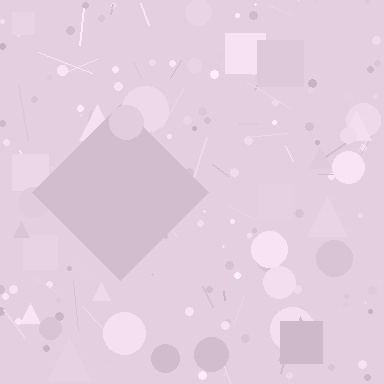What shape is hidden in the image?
A diamond is hidden in the image.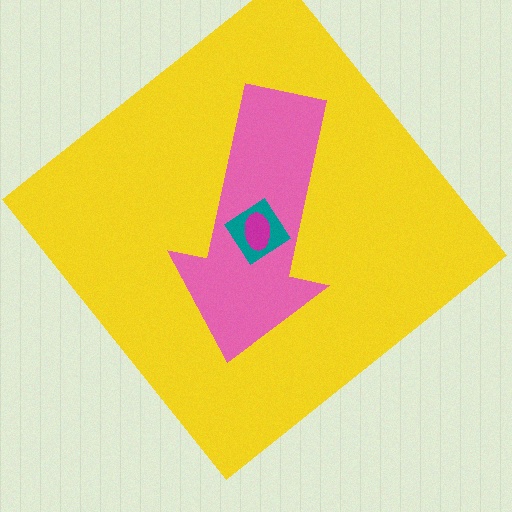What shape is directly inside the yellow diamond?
The pink arrow.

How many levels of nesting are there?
4.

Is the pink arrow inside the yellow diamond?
Yes.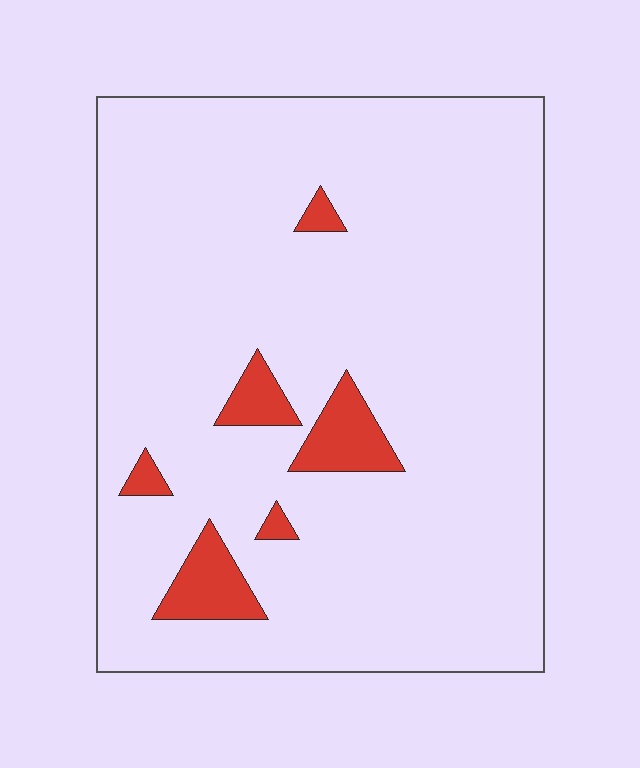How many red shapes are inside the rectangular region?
6.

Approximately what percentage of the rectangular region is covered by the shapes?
Approximately 10%.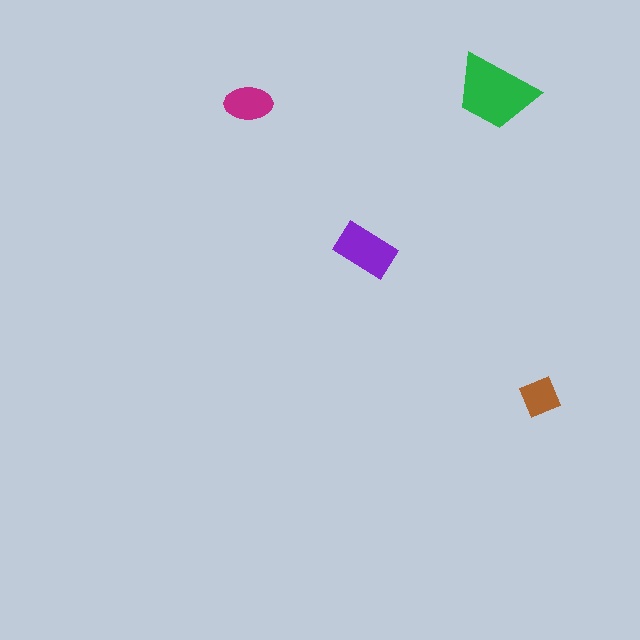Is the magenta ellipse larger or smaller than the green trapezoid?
Smaller.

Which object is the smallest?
The brown diamond.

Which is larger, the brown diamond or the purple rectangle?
The purple rectangle.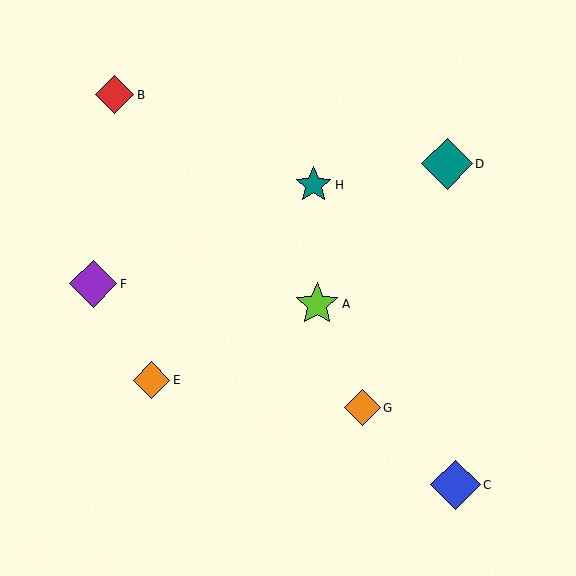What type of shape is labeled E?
Shape E is an orange diamond.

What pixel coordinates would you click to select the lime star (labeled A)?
Click at (317, 304) to select the lime star A.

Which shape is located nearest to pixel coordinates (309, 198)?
The teal star (labeled H) at (313, 185) is nearest to that location.